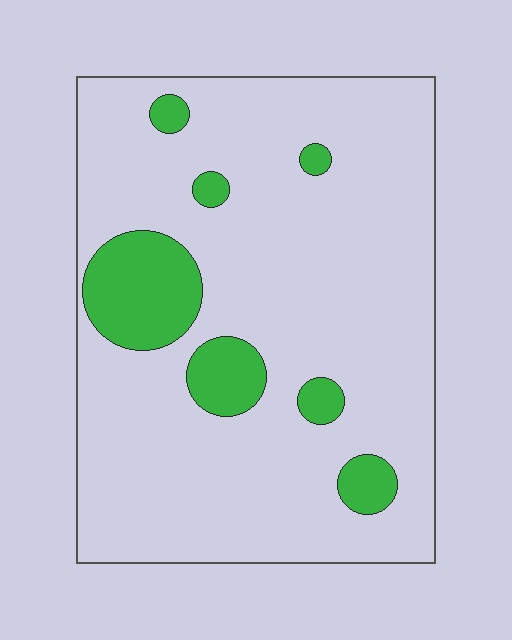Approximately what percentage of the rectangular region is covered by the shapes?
Approximately 15%.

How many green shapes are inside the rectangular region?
7.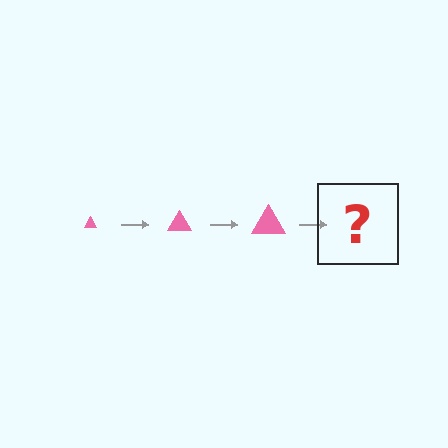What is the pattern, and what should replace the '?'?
The pattern is that the triangle gets progressively larger each step. The '?' should be a pink triangle, larger than the previous one.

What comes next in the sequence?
The next element should be a pink triangle, larger than the previous one.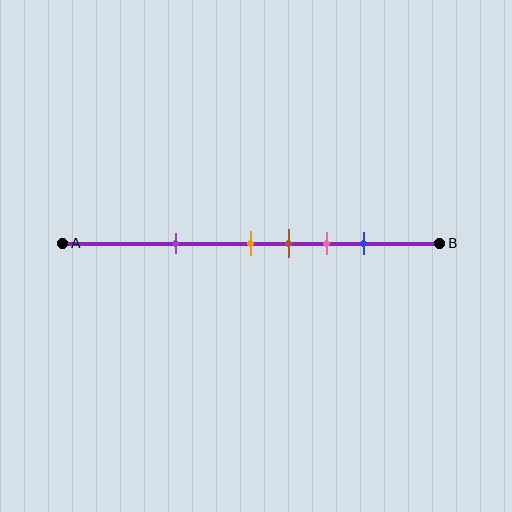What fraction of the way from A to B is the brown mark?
The brown mark is approximately 60% (0.6) of the way from A to B.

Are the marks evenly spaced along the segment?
No, the marks are not evenly spaced.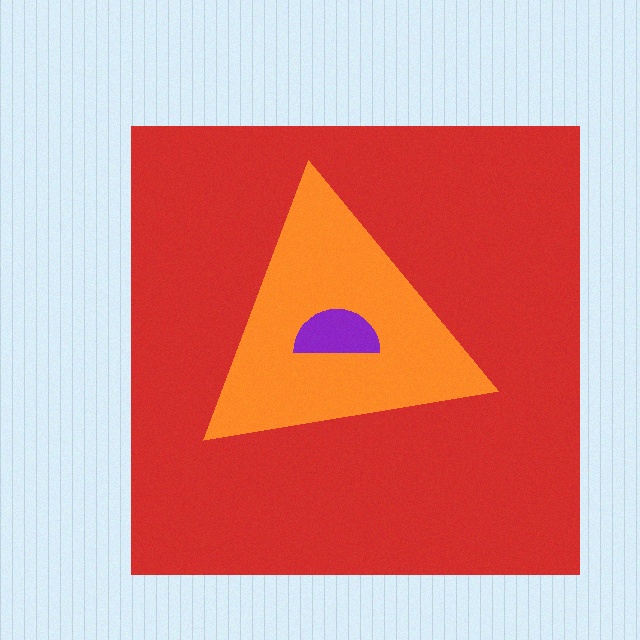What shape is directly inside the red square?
The orange triangle.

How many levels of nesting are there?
3.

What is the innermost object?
The purple semicircle.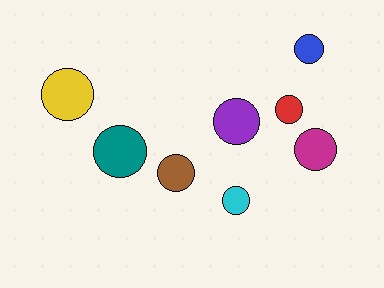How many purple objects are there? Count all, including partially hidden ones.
There is 1 purple object.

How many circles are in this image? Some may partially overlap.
There are 8 circles.